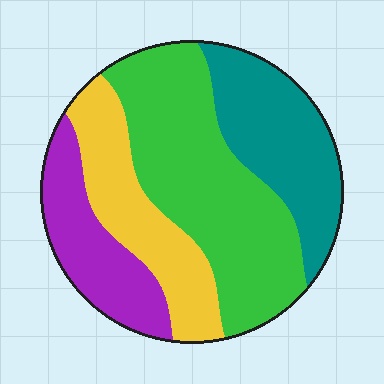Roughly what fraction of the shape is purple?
Purple covers 17% of the shape.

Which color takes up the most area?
Green, at roughly 40%.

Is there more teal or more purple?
Teal.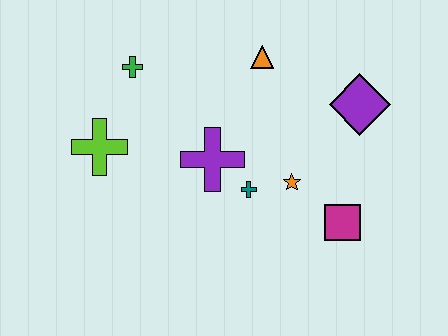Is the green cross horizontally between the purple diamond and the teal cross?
No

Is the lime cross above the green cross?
No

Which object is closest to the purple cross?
The teal cross is closest to the purple cross.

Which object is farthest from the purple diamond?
The lime cross is farthest from the purple diamond.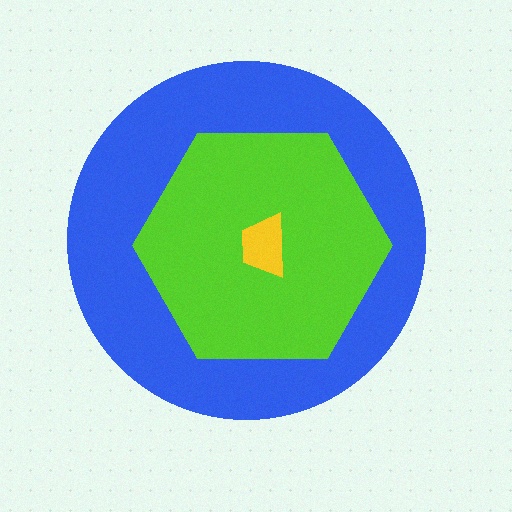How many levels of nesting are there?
3.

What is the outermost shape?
The blue circle.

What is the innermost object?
The yellow trapezoid.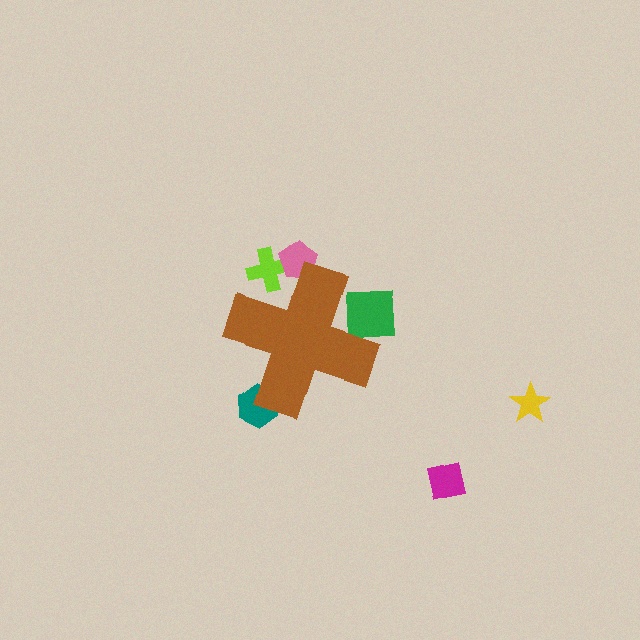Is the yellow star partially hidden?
No, the yellow star is fully visible.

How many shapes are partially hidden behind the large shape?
4 shapes are partially hidden.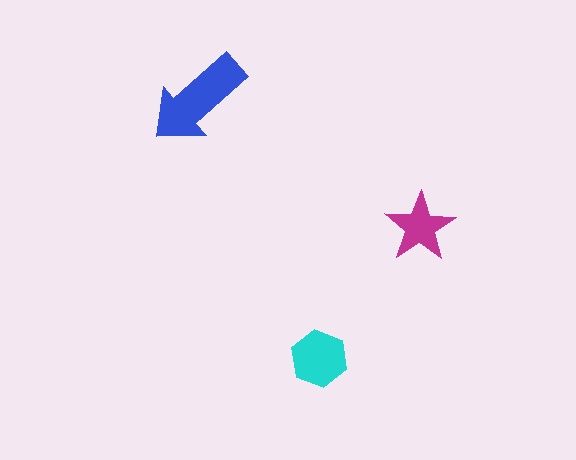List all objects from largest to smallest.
The blue arrow, the cyan hexagon, the magenta star.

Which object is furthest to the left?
The blue arrow is leftmost.